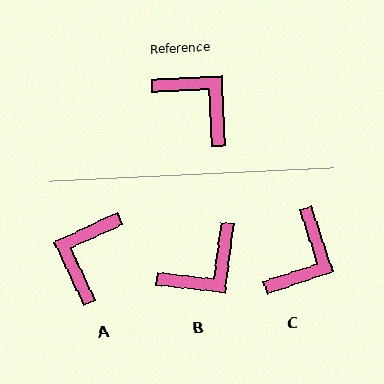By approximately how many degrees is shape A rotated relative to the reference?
Approximately 112 degrees counter-clockwise.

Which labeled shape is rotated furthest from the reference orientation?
A, about 112 degrees away.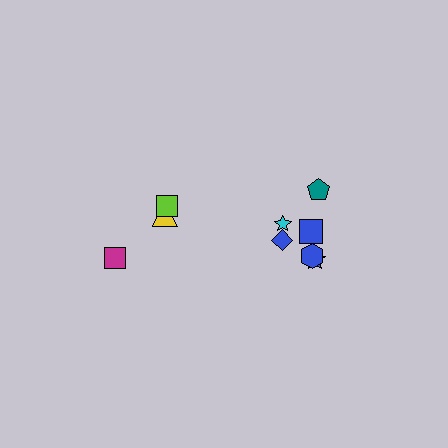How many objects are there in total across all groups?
There are 9 objects.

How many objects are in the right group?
There are 6 objects.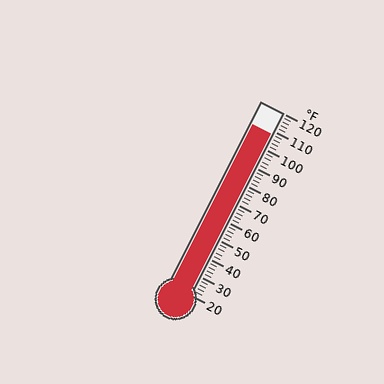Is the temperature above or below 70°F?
The temperature is above 70°F.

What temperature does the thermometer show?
The thermometer shows approximately 108°F.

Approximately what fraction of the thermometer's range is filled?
The thermometer is filled to approximately 90% of its range.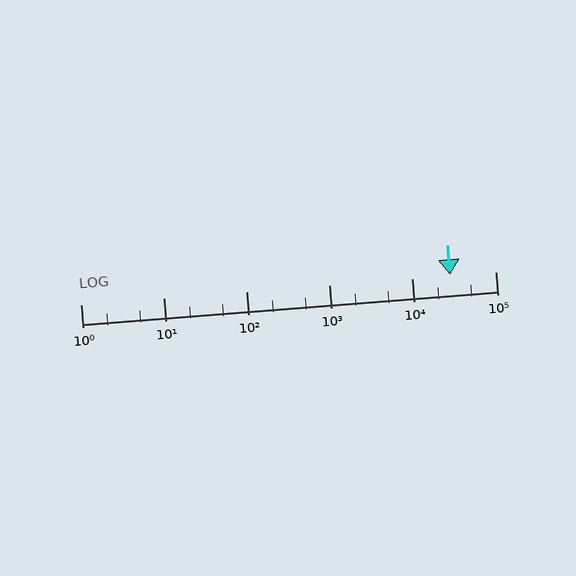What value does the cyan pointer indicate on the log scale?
The pointer indicates approximately 28000.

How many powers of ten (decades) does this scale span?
The scale spans 5 decades, from 1 to 100000.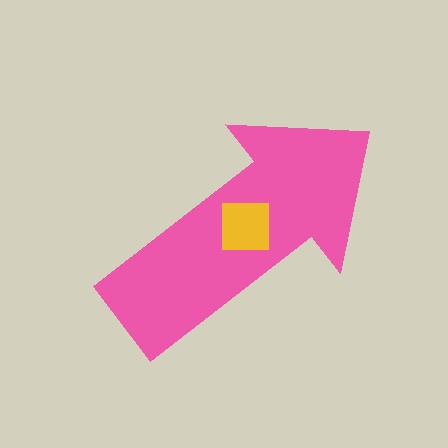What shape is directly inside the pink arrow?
The yellow square.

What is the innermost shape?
The yellow square.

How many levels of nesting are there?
2.